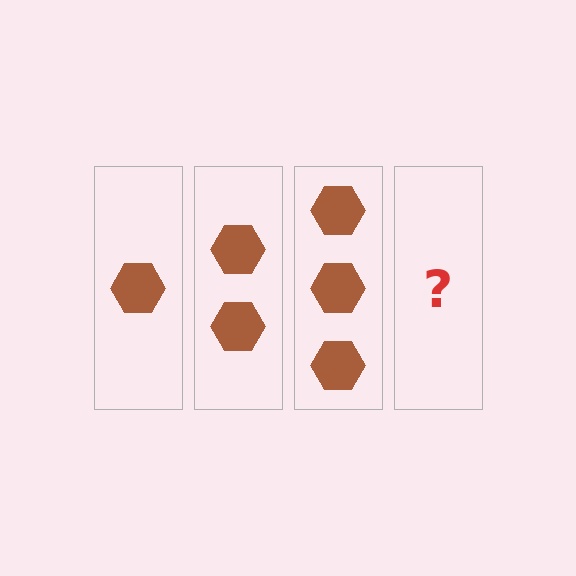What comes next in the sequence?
The next element should be 4 hexagons.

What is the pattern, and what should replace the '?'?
The pattern is that each step adds one more hexagon. The '?' should be 4 hexagons.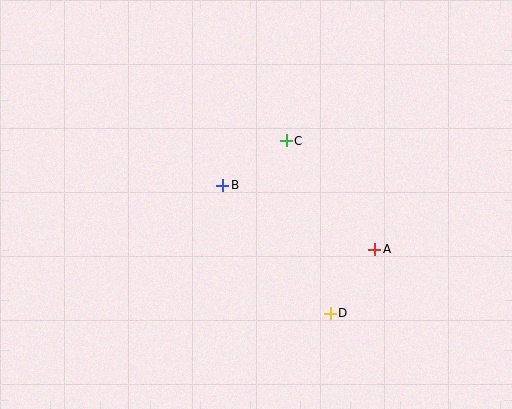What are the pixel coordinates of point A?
Point A is at (375, 249).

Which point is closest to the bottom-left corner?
Point B is closest to the bottom-left corner.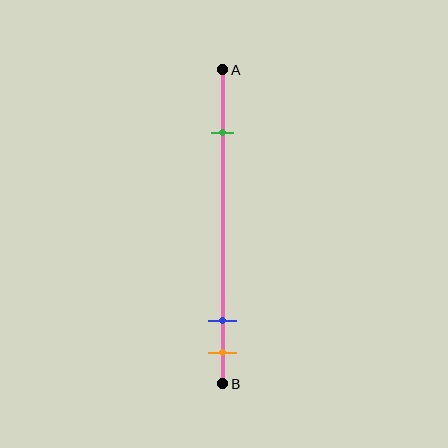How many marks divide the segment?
There are 3 marks dividing the segment.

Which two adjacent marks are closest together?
The blue and orange marks are the closest adjacent pair.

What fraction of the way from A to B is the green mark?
The green mark is approximately 20% (0.2) of the way from A to B.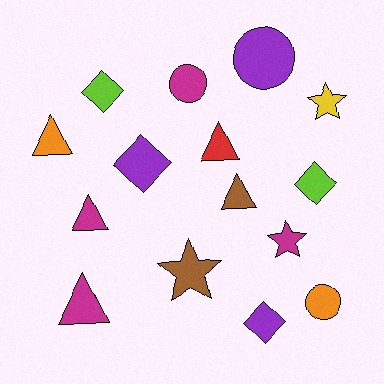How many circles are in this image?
There are 3 circles.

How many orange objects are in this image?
There are 2 orange objects.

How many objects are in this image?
There are 15 objects.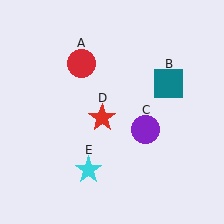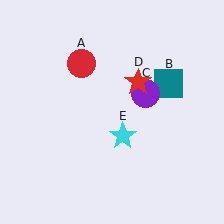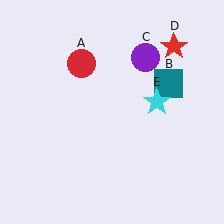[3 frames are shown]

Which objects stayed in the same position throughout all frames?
Red circle (object A) and teal square (object B) remained stationary.